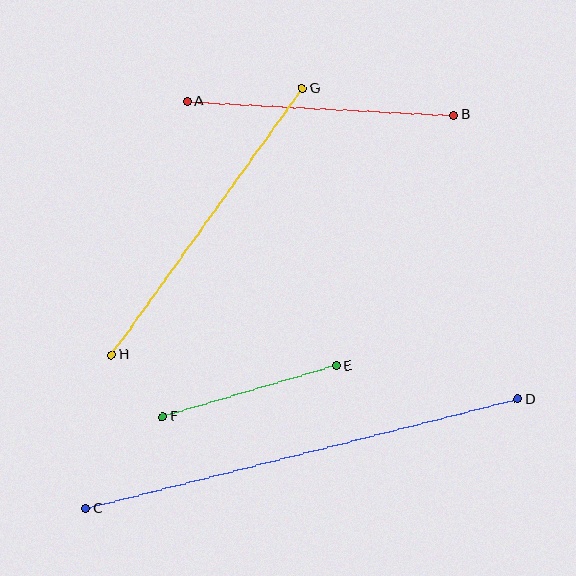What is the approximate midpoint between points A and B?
The midpoint is at approximately (320, 108) pixels.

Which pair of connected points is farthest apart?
Points C and D are farthest apart.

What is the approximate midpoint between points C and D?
The midpoint is at approximately (302, 454) pixels.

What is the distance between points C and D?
The distance is approximately 445 pixels.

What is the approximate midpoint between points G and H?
The midpoint is at approximately (207, 221) pixels.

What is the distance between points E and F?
The distance is approximately 181 pixels.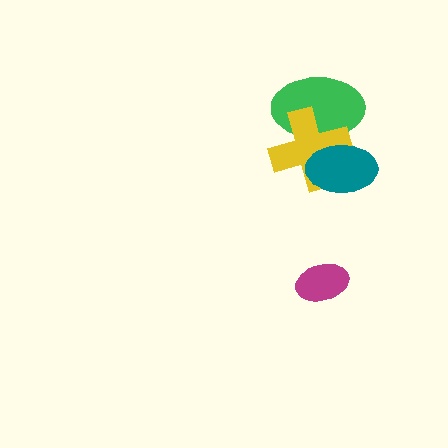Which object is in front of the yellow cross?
The teal ellipse is in front of the yellow cross.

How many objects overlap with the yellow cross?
2 objects overlap with the yellow cross.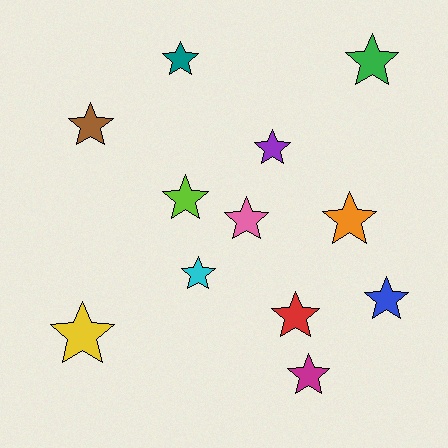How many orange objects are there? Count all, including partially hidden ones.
There is 1 orange object.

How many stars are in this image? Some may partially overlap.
There are 12 stars.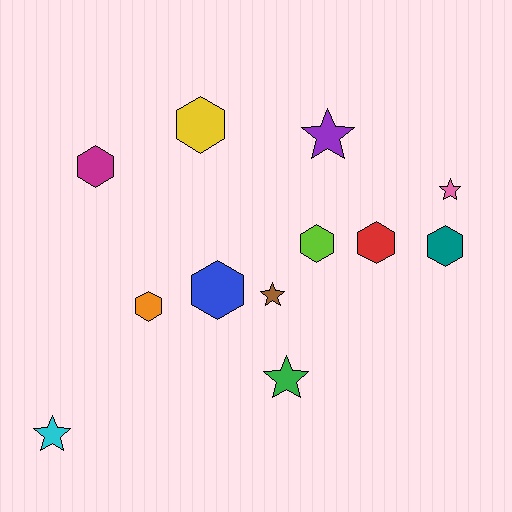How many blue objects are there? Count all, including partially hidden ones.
There is 1 blue object.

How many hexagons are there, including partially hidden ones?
There are 7 hexagons.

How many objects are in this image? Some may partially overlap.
There are 12 objects.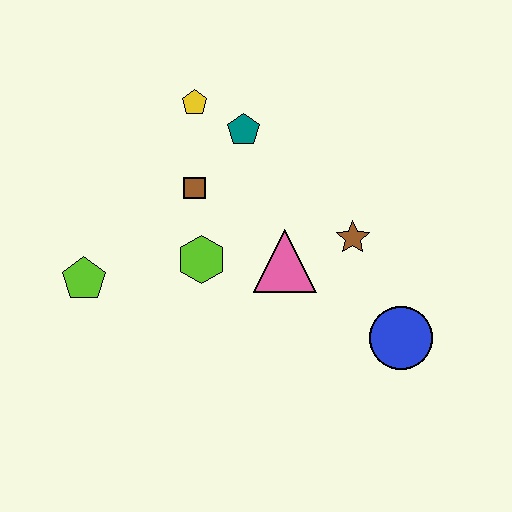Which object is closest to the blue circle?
The brown star is closest to the blue circle.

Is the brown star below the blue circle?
No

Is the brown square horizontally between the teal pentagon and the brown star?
No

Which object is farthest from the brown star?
The lime pentagon is farthest from the brown star.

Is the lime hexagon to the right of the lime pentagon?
Yes